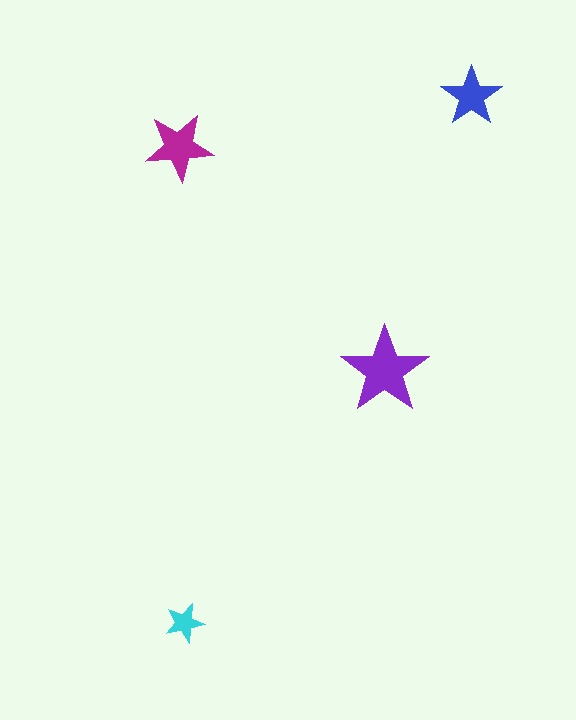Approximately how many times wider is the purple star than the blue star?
About 1.5 times wider.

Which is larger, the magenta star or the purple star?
The purple one.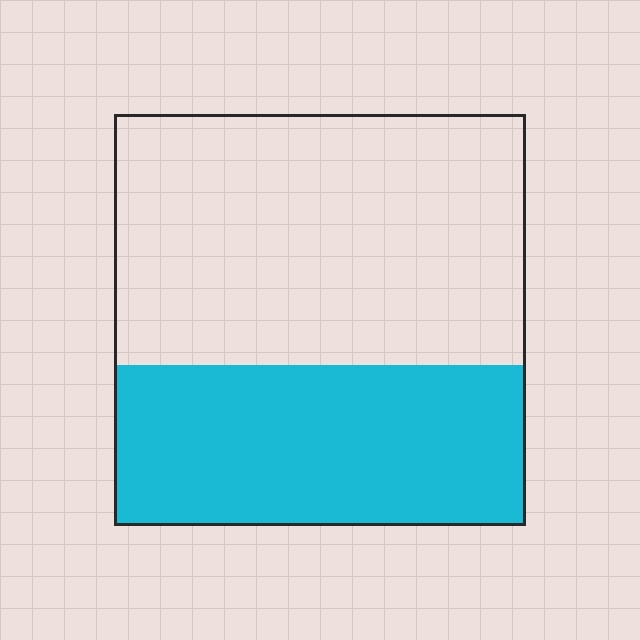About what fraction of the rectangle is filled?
About two fifths (2/5).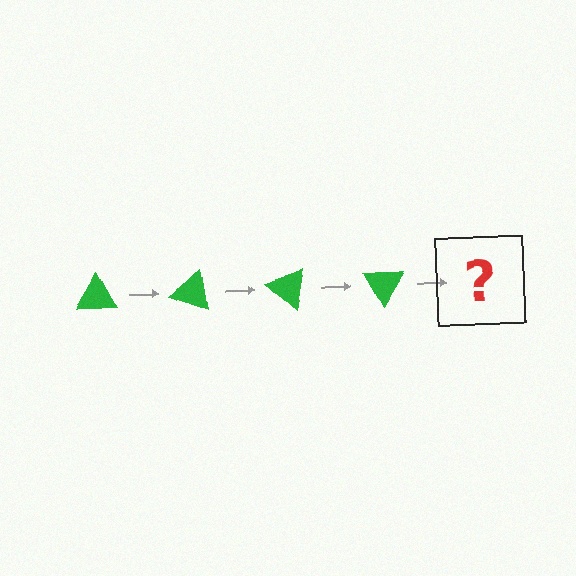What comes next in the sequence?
The next element should be a green triangle rotated 80 degrees.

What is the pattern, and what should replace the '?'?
The pattern is that the triangle rotates 20 degrees each step. The '?' should be a green triangle rotated 80 degrees.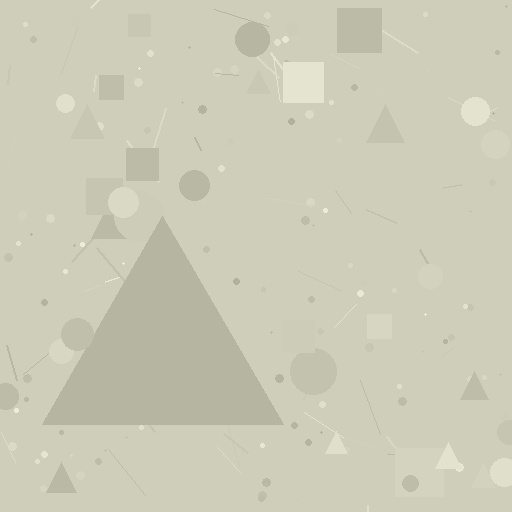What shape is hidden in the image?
A triangle is hidden in the image.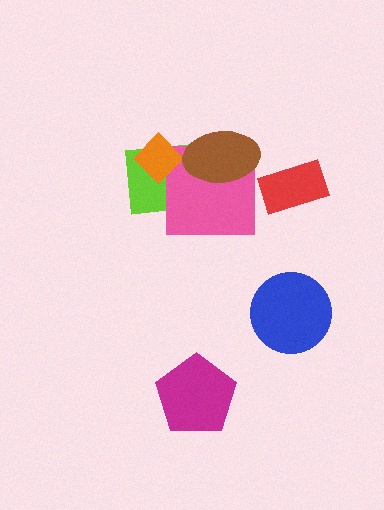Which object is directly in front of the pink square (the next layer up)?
The orange diamond is directly in front of the pink square.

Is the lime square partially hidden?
Yes, it is partially covered by another shape.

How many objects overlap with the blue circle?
0 objects overlap with the blue circle.